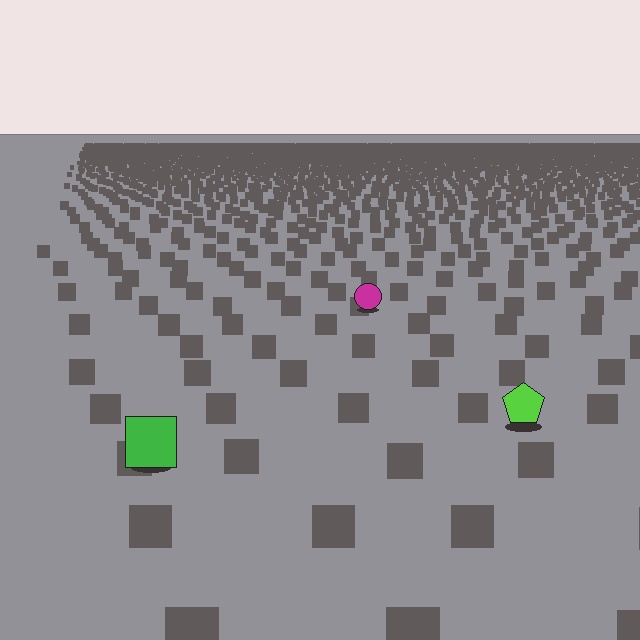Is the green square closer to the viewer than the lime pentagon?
Yes. The green square is closer — you can tell from the texture gradient: the ground texture is coarser near it.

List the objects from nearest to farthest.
From nearest to farthest: the green square, the lime pentagon, the magenta circle.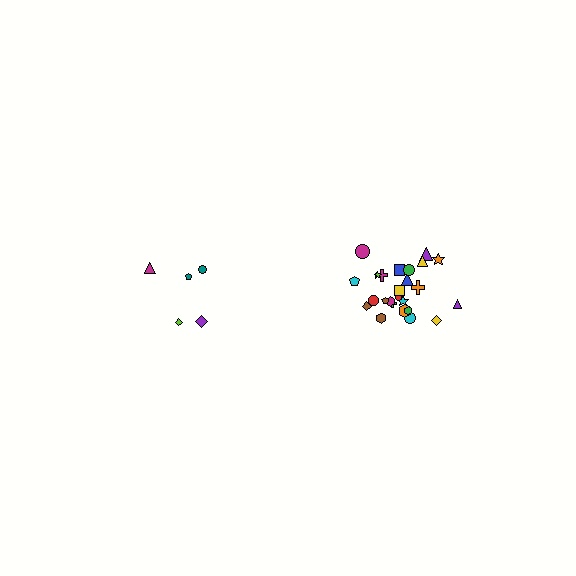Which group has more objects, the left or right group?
The right group.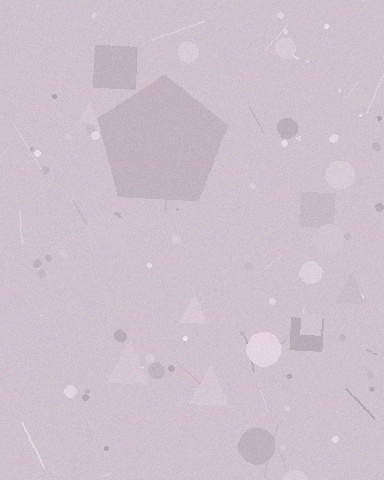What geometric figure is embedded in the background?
A pentagon is embedded in the background.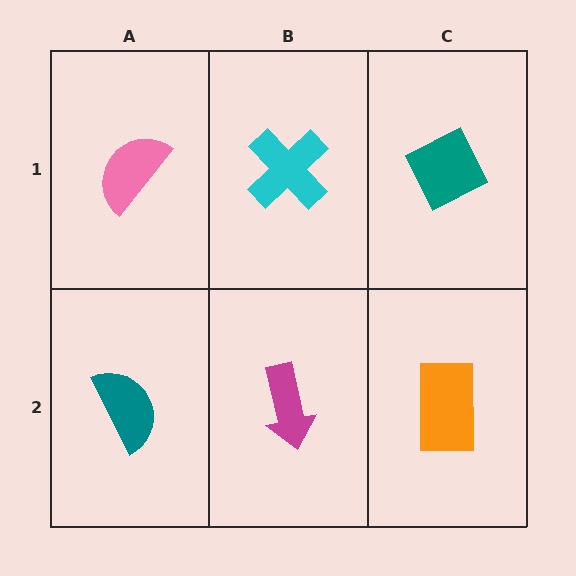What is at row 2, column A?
A teal semicircle.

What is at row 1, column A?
A pink semicircle.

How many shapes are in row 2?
3 shapes.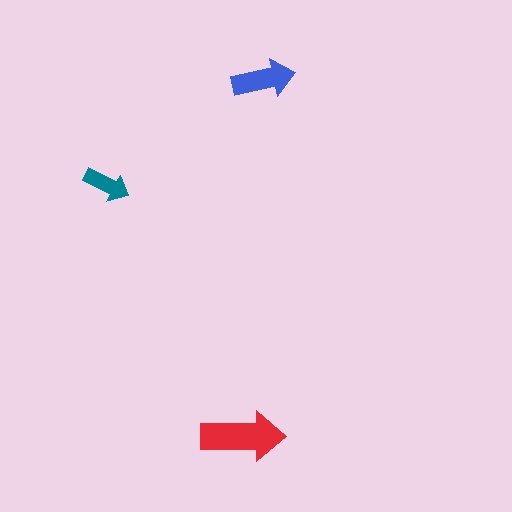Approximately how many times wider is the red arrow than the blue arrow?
About 1.5 times wider.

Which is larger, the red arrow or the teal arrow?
The red one.